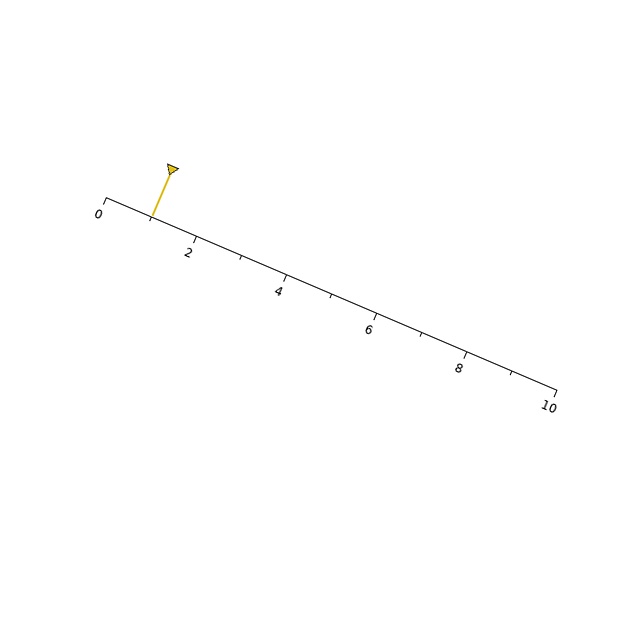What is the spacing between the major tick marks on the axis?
The major ticks are spaced 2 apart.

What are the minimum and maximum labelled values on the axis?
The axis runs from 0 to 10.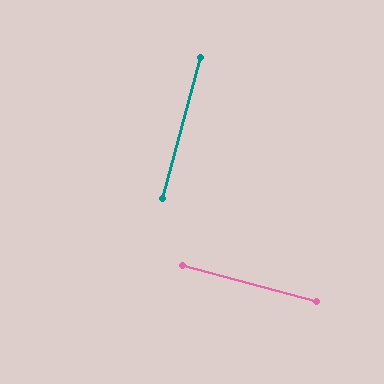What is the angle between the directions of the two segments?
Approximately 90 degrees.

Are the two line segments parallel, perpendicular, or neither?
Perpendicular — they meet at approximately 90°.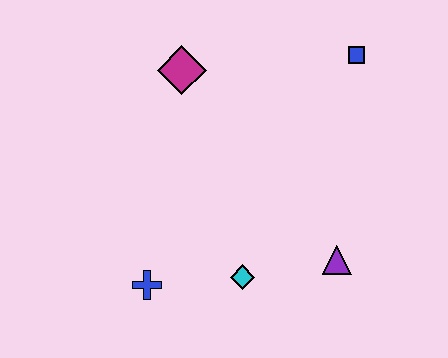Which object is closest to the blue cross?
The cyan diamond is closest to the blue cross.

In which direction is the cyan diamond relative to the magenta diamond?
The cyan diamond is below the magenta diamond.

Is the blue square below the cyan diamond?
No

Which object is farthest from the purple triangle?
The magenta diamond is farthest from the purple triangle.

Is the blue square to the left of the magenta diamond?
No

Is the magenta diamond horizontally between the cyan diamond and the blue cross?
Yes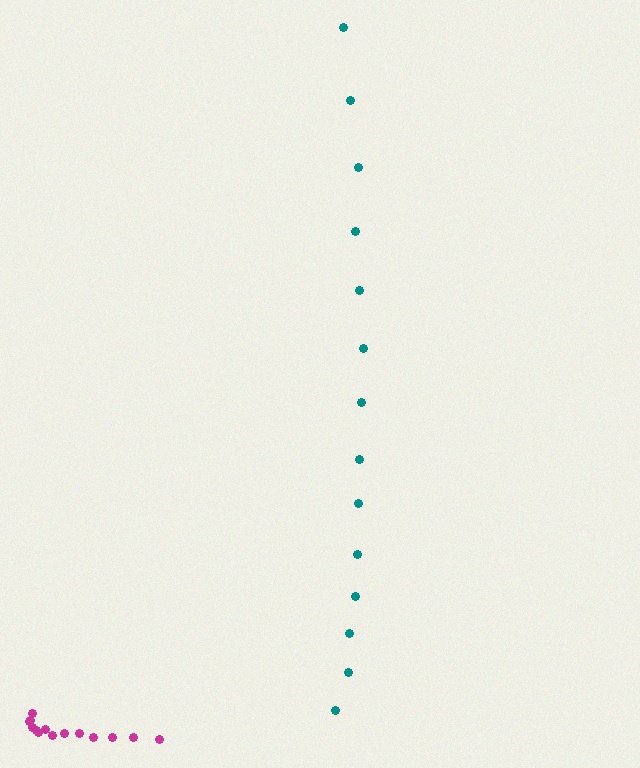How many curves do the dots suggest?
There are 2 distinct paths.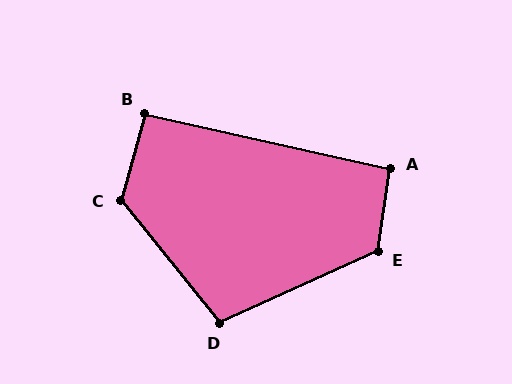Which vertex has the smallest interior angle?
B, at approximately 93 degrees.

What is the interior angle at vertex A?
Approximately 95 degrees (approximately right).